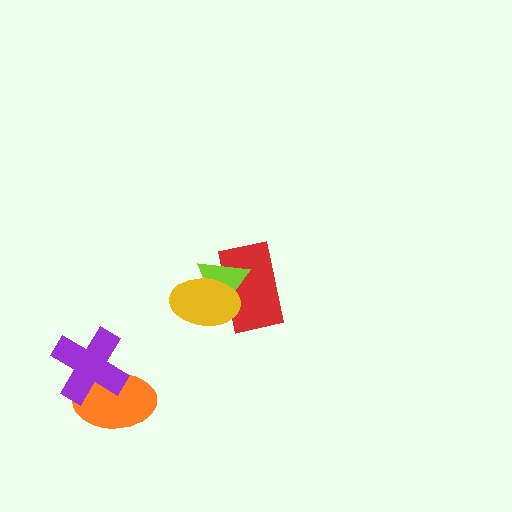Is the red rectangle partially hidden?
Yes, it is partially covered by another shape.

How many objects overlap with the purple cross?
1 object overlaps with the purple cross.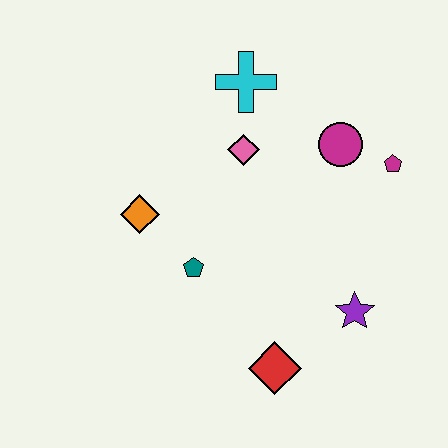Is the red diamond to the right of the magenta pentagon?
No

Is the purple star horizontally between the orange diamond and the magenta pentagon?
Yes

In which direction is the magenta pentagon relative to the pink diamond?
The magenta pentagon is to the right of the pink diamond.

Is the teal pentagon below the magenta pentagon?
Yes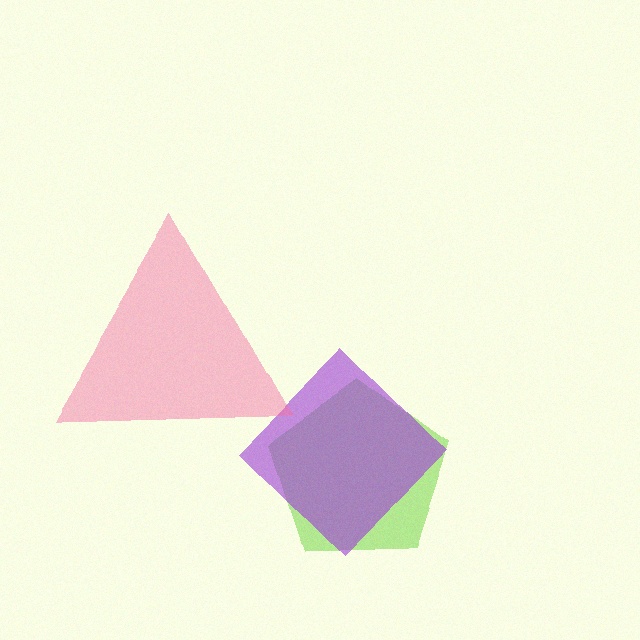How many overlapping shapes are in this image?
There are 3 overlapping shapes in the image.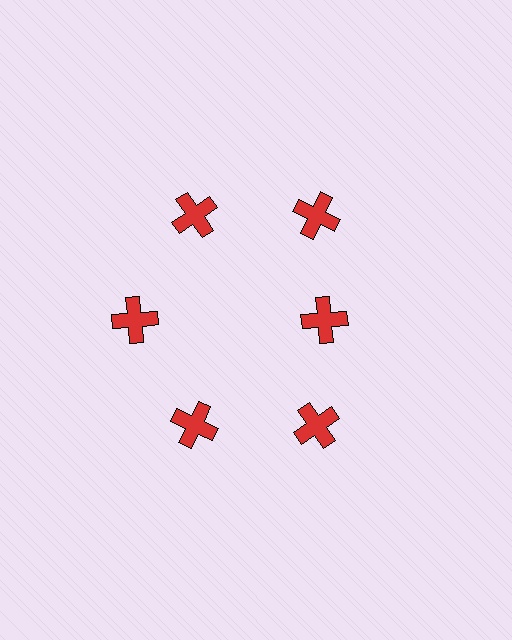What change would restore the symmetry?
The symmetry would be restored by moving it outward, back onto the ring so that all 6 crosses sit at equal angles and equal distance from the center.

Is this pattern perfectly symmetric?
No. The 6 red crosses are arranged in a ring, but one element near the 3 o'clock position is pulled inward toward the center, breaking the 6-fold rotational symmetry.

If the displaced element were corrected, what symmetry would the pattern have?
It would have 6-fold rotational symmetry — the pattern would map onto itself every 60 degrees.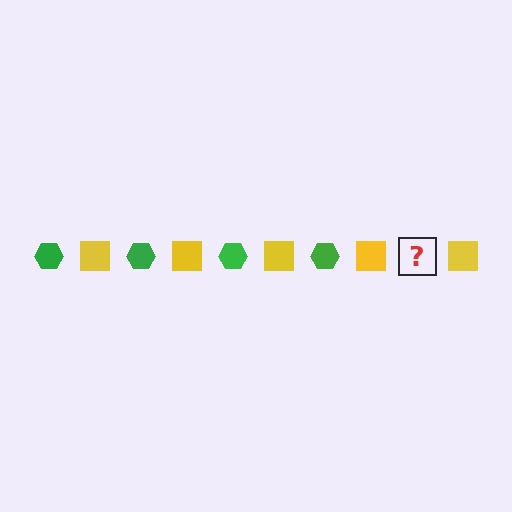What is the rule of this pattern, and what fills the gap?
The rule is that the pattern alternates between green hexagon and yellow square. The gap should be filled with a green hexagon.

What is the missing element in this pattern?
The missing element is a green hexagon.